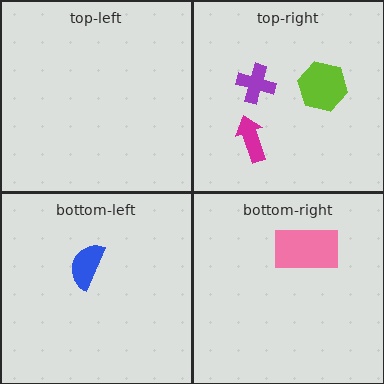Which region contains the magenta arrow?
The top-right region.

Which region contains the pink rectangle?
The bottom-right region.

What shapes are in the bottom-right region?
The pink rectangle.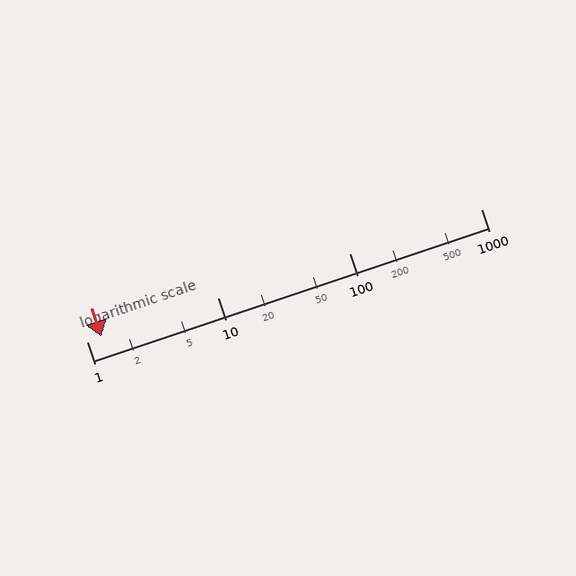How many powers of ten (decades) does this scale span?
The scale spans 3 decades, from 1 to 1000.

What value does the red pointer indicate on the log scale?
The pointer indicates approximately 1.3.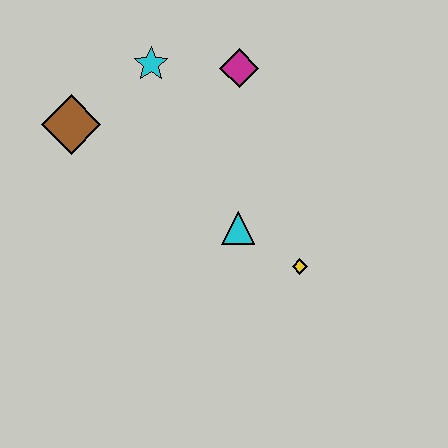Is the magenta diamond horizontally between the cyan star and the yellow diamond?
Yes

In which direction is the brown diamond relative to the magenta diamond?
The brown diamond is to the left of the magenta diamond.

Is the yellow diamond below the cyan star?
Yes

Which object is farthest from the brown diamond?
The yellow diamond is farthest from the brown diamond.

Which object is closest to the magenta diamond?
The cyan star is closest to the magenta diamond.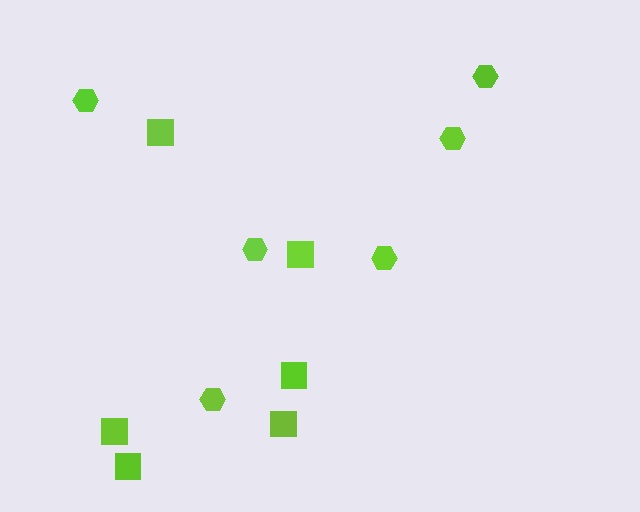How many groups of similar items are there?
There are 2 groups: one group of hexagons (6) and one group of squares (6).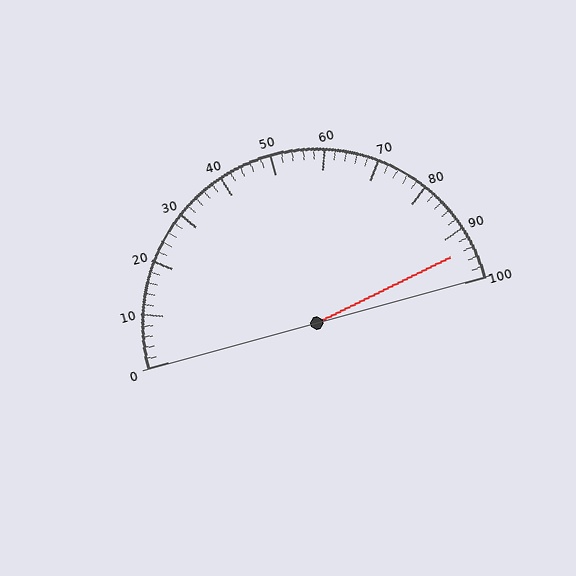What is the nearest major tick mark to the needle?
The nearest major tick mark is 90.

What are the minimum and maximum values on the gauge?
The gauge ranges from 0 to 100.